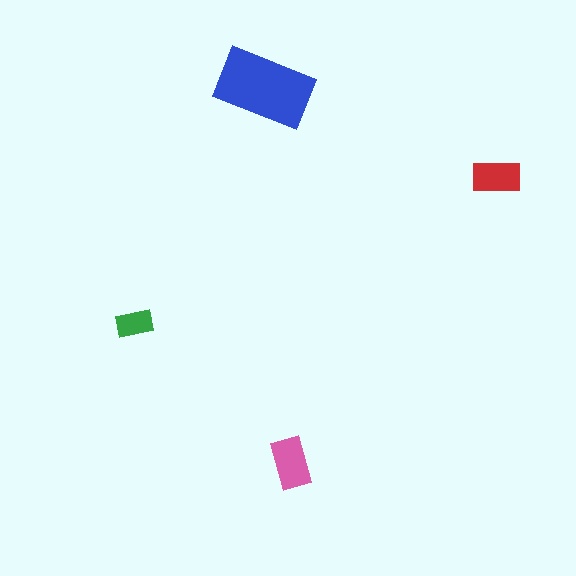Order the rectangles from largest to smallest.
the blue one, the pink one, the red one, the green one.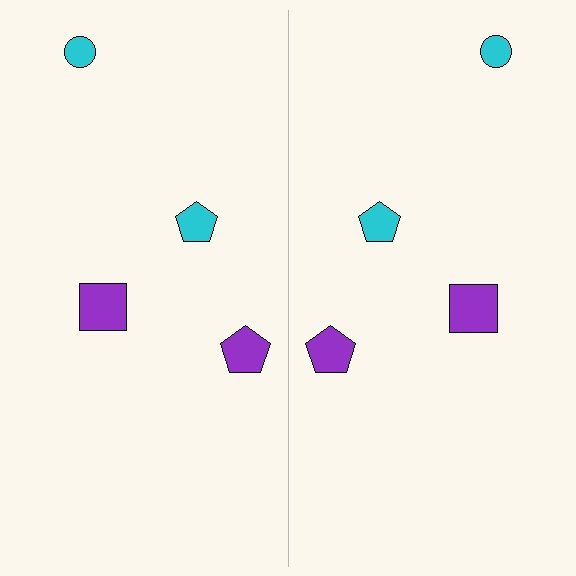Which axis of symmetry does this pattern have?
The pattern has a vertical axis of symmetry running through the center of the image.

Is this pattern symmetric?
Yes, this pattern has bilateral (reflection) symmetry.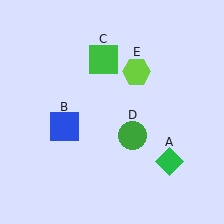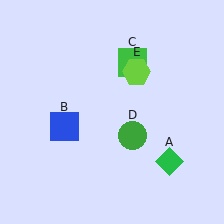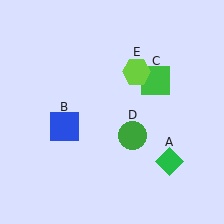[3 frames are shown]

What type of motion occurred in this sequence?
The green square (object C) rotated clockwise around the center of the scene.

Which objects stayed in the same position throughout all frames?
Green diamond (object A) and blue square (object B) and green circle (object D) and lime hexagon (object E) remained stationary.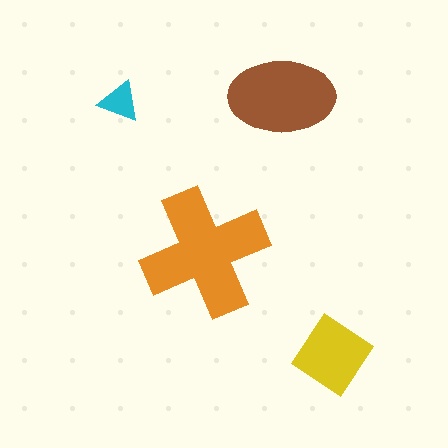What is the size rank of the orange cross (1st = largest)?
1st.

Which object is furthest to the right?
The yellow diamond is rightmost.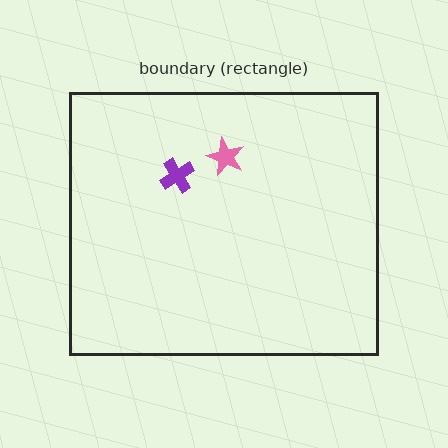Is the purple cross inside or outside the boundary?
Inside.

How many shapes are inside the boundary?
2 inside, 0 outside.